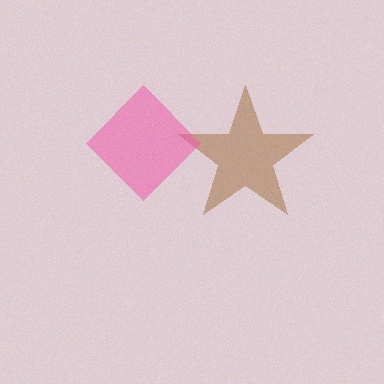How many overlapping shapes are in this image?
There are 2 overlapping shapes in the image.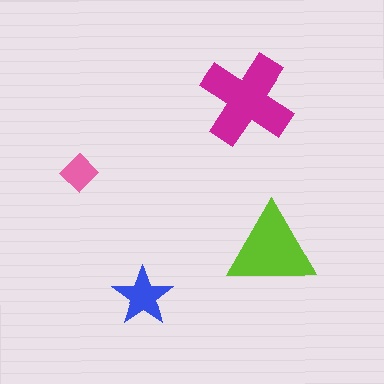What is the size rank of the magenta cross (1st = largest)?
1st.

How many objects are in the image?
There are 4 objects in the image.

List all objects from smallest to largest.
The pink diamond, the blue star, the lime triangle, the magenta cross.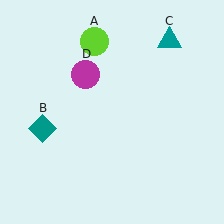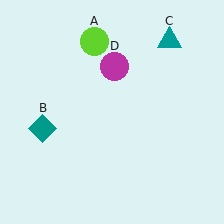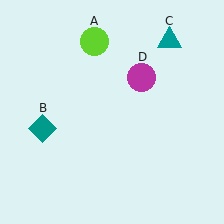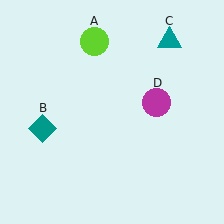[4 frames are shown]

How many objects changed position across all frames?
1 object changed position: magenta circle (object D).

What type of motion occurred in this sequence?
The magenta circle (object D) rotated clockwise around the center of the scene.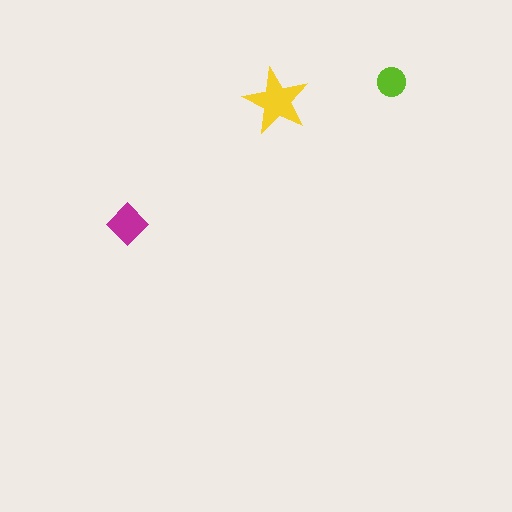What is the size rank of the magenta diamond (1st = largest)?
2nd.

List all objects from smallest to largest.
The lime circle, the magenta diamond, the yellow star.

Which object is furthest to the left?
The magenta diamond is leftmost.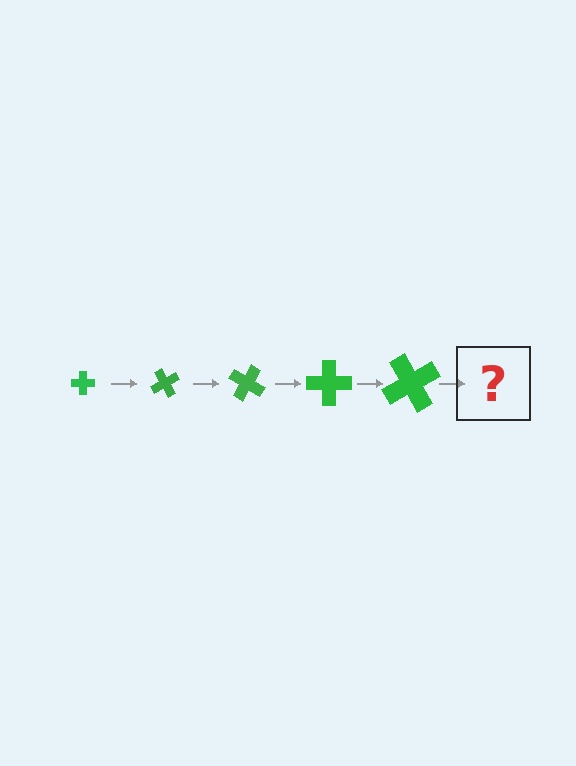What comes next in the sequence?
The next element should be a cross, larger than the previous one and rotated 300 degrees from the start.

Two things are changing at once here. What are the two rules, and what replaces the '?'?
The two rules are that the cross grows larger each step and it rotates 60 degrees each step. The '?' should be a cross, larger than the previous one and rotated 300 degrees from the start.